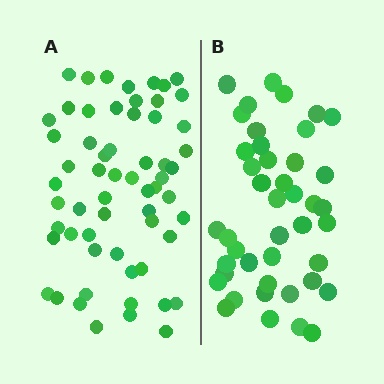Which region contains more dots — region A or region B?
Region A (the left region) has more dots.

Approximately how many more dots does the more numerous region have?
Region A has approximately 15 more dots than region B.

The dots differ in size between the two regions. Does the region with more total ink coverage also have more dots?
No. Region B has more total ink coverage because its dots are larger, but region A actually contains more individual dots. Total area can be misleading — the number of items is what matters here.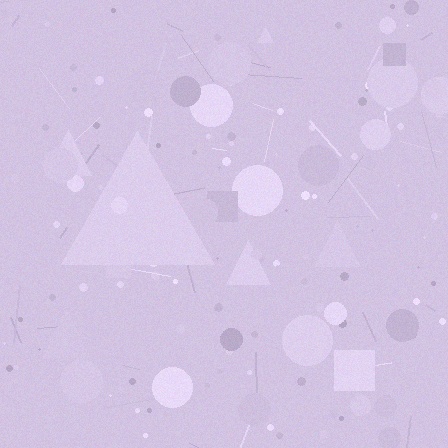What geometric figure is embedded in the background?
A triangle is embedded in the background.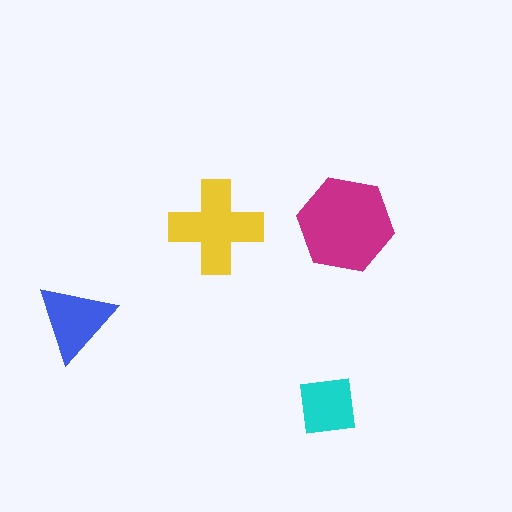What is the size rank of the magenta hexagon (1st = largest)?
1st.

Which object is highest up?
The magenta hexagon is topmost.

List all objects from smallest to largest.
The cyan square, the blue triangle, the yellow cross, the magenta hexagon.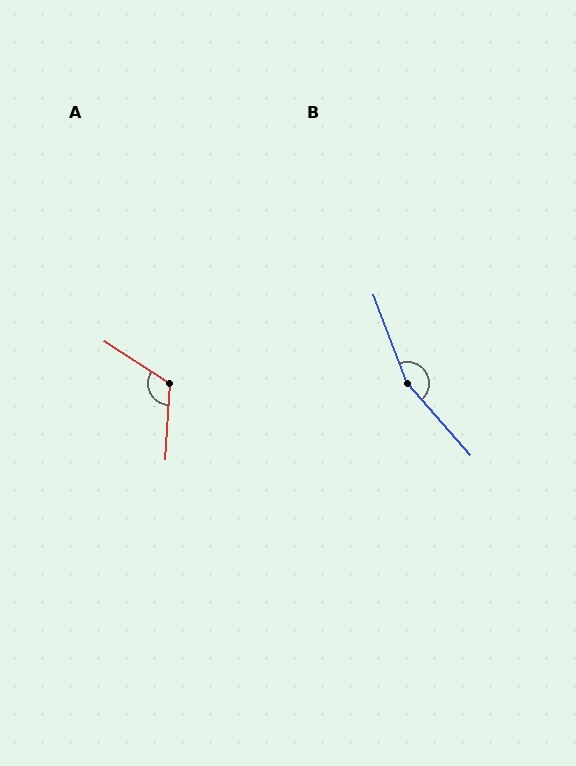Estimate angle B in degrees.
Approximately 160 degrees.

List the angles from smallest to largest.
A (119°), B (160°).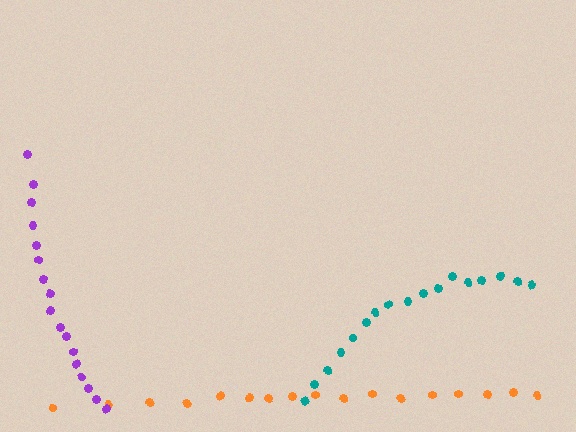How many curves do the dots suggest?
There are 3 distinct paths.